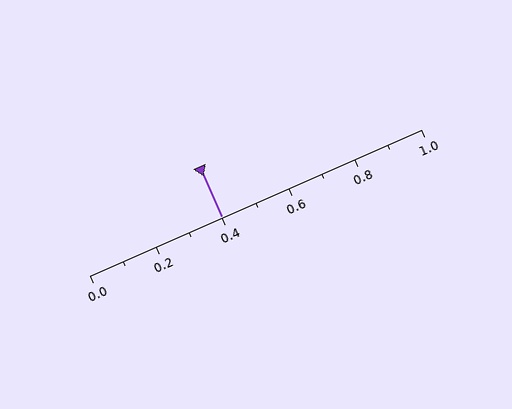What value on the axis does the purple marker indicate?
The marker indicates approximately 0.4.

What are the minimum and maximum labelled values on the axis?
The axis runs from 0.0 to 1.0.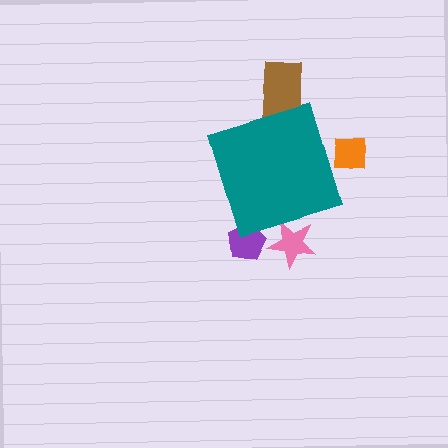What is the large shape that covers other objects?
A teal diamond.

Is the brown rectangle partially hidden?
Yes, the brown rectangle is partially hidden behind the teal diamond.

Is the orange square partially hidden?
Yes, the orange square is partially hidden behind the teal diamond.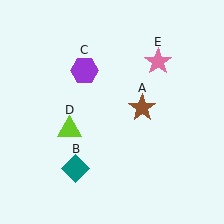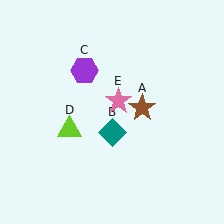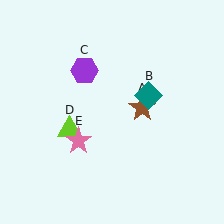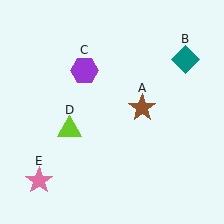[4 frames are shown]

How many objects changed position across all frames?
2 objects changed position: teal diamond (object B), pink star (object E).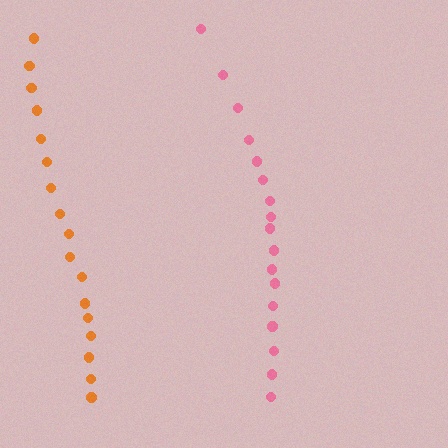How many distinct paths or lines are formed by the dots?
There are 2 distinct paths.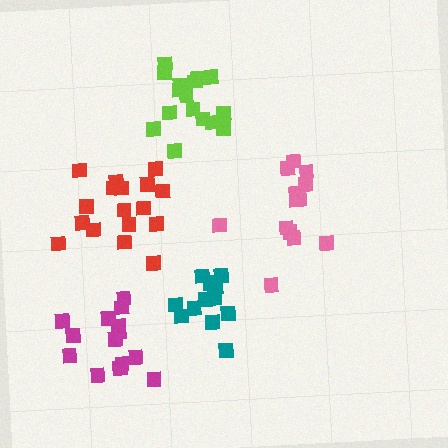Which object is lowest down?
The magenta cluster is bottommost.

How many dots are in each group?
Group 1: 13 dots, Group 2: 13 dots, Group 3: 16 dots, Group 4: 14 dots, Group 5: 17 dots (73 total).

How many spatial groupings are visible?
There are 5 spatial groupings.